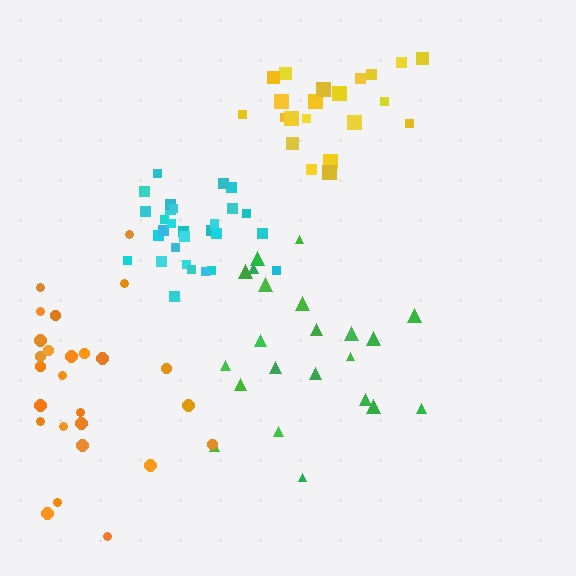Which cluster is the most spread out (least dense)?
Orange.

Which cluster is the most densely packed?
Cyan.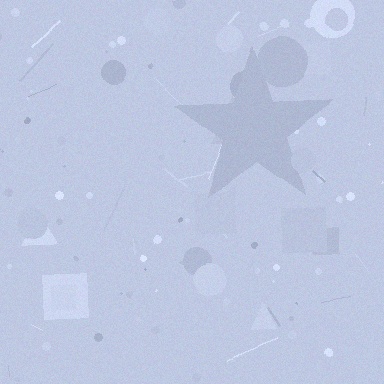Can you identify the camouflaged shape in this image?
The camouflaged shape is a star.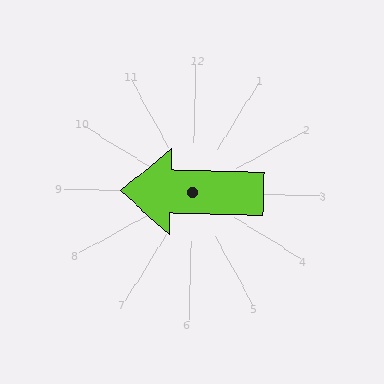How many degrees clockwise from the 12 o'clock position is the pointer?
Approximately 270 degrees.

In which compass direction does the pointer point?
West.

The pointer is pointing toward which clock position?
Roughly 9 o'clock.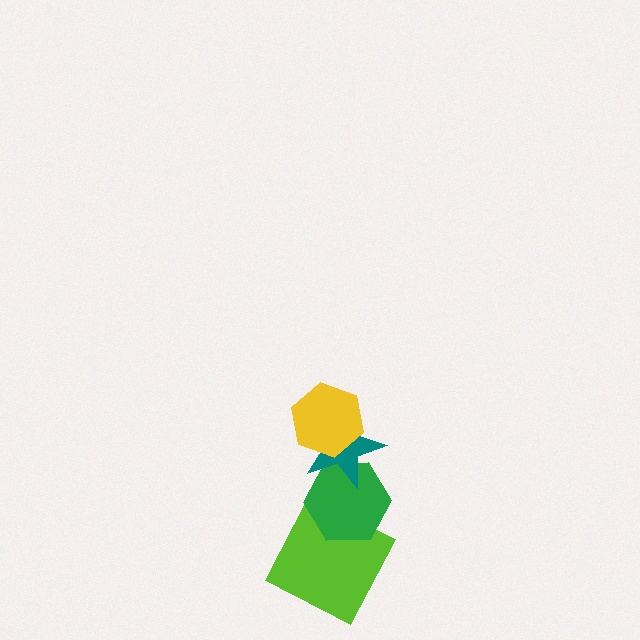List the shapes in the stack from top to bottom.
From top to bottom: the yellow hexagon, the teal star, the green hexagon, the lime square.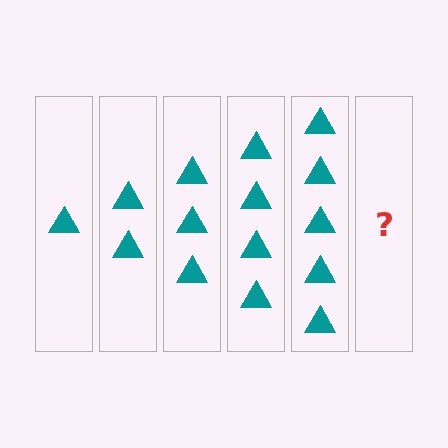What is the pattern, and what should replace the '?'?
The pattern is that each step adds one more triangle. The '?' should be 6 triangles.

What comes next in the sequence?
The next element should be 6 triangles.